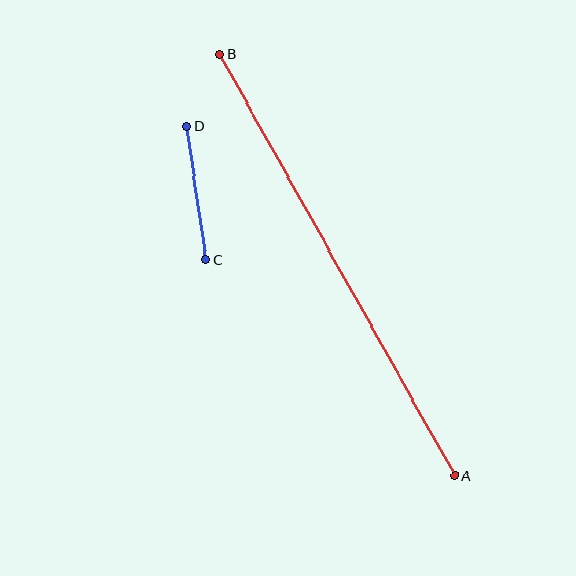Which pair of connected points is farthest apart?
Points A and B are farthest apart.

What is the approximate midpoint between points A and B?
The midpoint is at approximately (337, 265) pixels.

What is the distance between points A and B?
The distance is approximately 483 pixels.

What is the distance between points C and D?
The distance is approximately 135 pixels.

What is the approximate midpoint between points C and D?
The midpoint is at approximately (197, 193) pixels.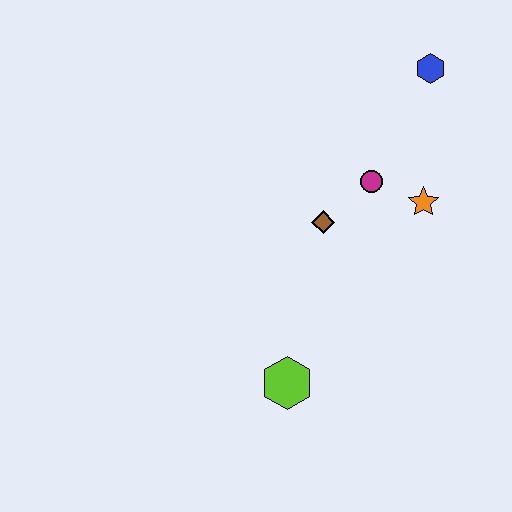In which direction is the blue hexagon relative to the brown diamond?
The blue hexagon is above the brown diamond.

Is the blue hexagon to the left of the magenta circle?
No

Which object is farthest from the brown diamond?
The blue hexagon is farthest from the brown diamond.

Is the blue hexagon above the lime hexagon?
Yes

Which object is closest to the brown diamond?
The magenta circle is closest to the brown diamond.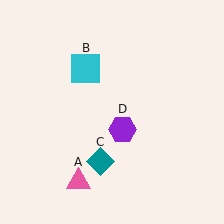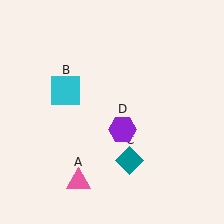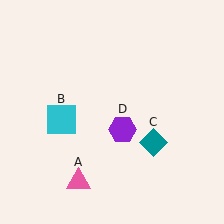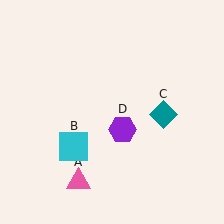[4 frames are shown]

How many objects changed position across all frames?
2 objects changed position: cyan square (object B), teal diamond (object C).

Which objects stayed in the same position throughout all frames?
Pink triangle (object A) and purple hexagon (object D) remained stationary.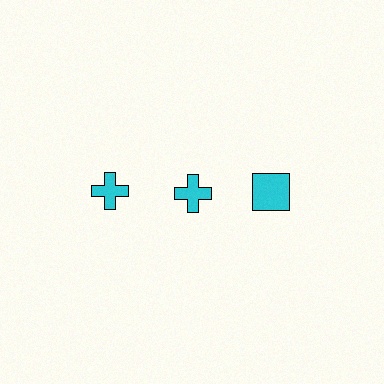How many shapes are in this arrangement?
There are 3 shapes arranged in a grid pattern.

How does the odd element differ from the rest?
It has a different shape: square instead of cross.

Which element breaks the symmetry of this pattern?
The cyan square in the top row, center column breaks the symmetry. All other shapes are cyan crosses.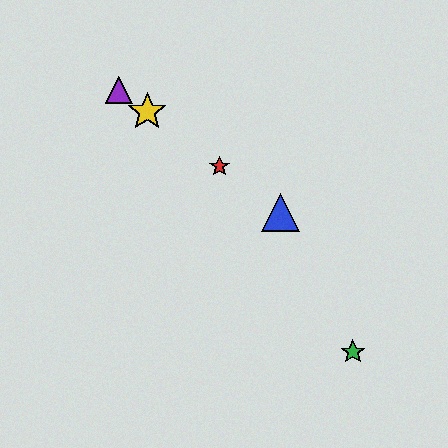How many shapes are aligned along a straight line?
4 shapes (the red star, the blue triangle, the yellow star, the purple triangle) are aligned along a straight line.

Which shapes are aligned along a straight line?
The red star, the blue triangle, the yellow star, the purple triangle are aligned along a straight line.